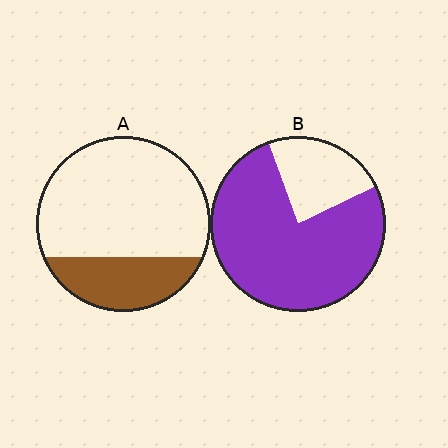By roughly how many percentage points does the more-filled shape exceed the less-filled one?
By roughly 50 percentage points (B over A).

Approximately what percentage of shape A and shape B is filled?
A is approximately 25% and B is approximately 75%.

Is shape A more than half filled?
No.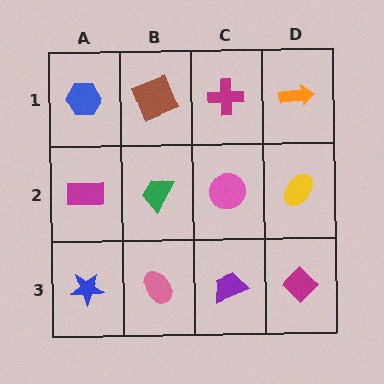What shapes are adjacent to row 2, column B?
A brown square (row 1, column B), a pink ellipse (row 3, column B), a magenta rectangle (row 2, column A), a pink circle (row 2, column C).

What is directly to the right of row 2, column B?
A pink circle.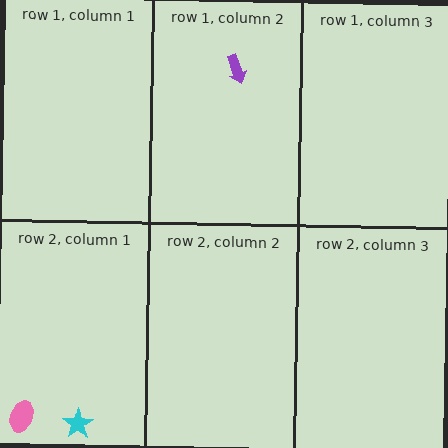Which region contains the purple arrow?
The row 1, column 2 region.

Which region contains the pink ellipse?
The row 2, column 1 region.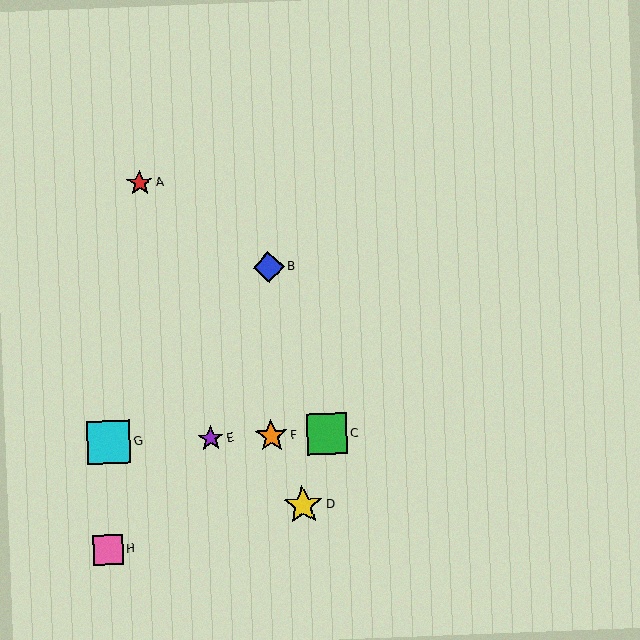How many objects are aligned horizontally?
4 objects (C, E, F, G) are aligned horizontally.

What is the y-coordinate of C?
Object C is at y≈434.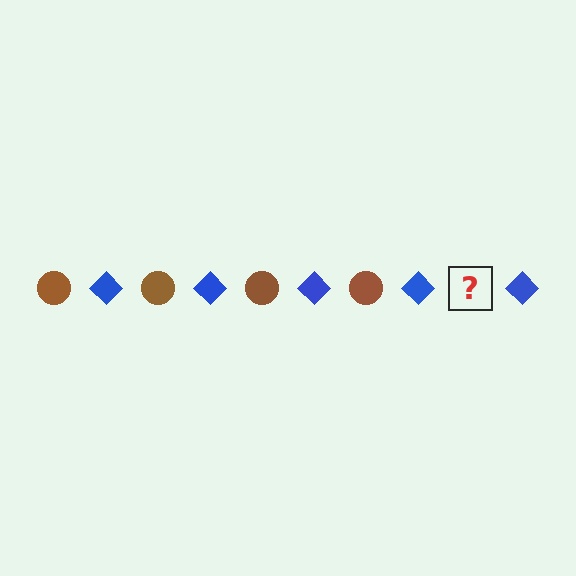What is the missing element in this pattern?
The missing element is a brown circle.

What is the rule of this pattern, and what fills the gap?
The rule is that the pattern alternates between brown circle and blue diamond. The gap should be filled with a brown circle.